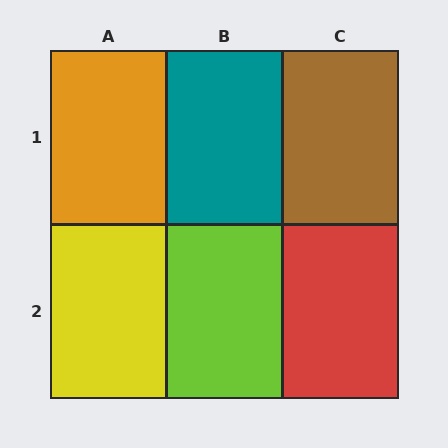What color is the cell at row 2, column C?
Red.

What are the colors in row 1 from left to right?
Orange, teal, brown.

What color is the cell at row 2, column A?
Yellow.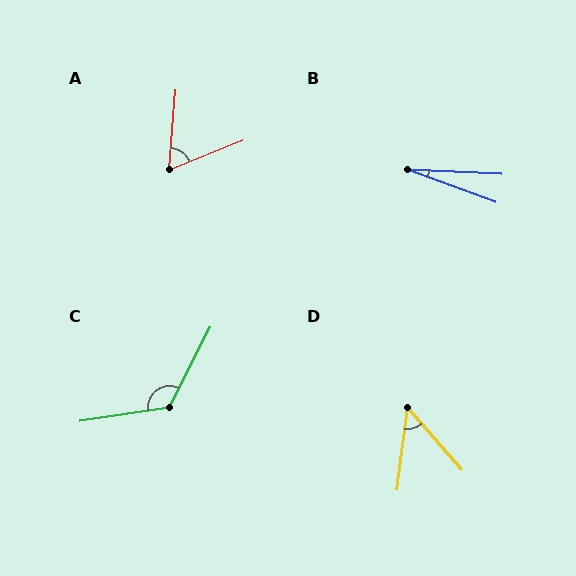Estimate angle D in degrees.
Approximately 48 degrees.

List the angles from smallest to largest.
B (17°), D (48°), A (64°), C (125°).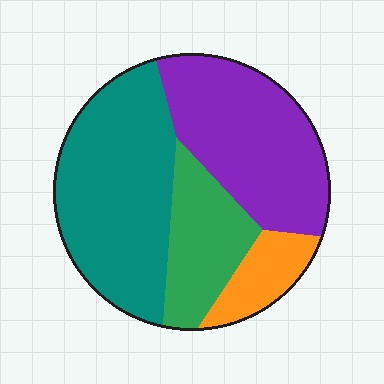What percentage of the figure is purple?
Purple takes up about one third (1/3) of the figure.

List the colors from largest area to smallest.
From largest to smallest: teal, purple, green, orange.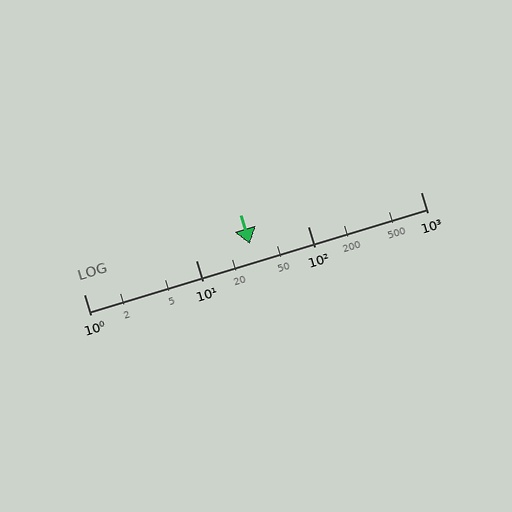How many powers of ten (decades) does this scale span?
The scale spans 3 decades, from 1 to 1000.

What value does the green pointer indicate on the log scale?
The pointer indicates approximately 30.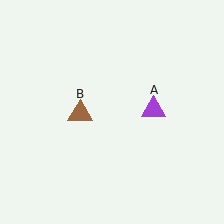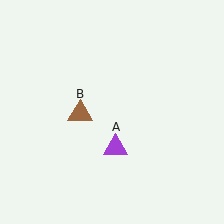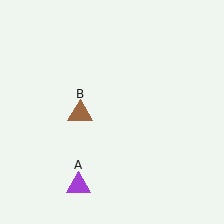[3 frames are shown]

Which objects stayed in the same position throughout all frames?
Brown triangle (object B) remained stationary.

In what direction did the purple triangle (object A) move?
The purple triangle (object A) moved down and to the left.